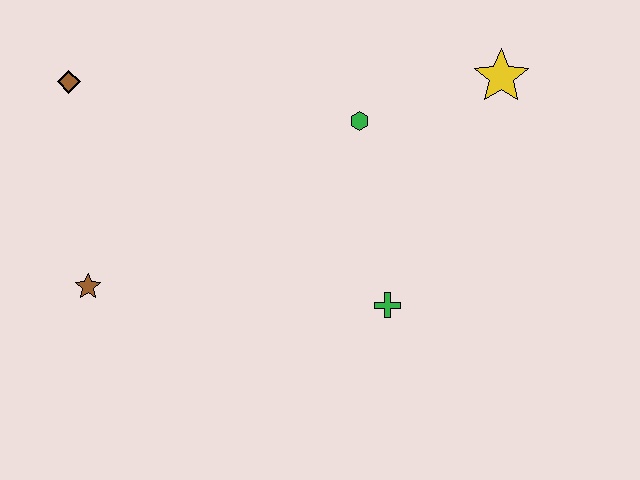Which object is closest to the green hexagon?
The yellow star is closest to the green hexagon.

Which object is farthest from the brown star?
The yellow star is farthest from the brown star.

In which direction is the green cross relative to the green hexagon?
The green cross is below the green hexagon.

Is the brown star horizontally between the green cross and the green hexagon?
No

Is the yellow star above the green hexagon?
Yes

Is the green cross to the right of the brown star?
Yes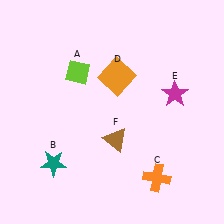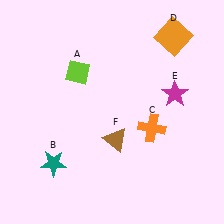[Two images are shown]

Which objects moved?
The objects that moved are: the orange cross (C), the orange square (D).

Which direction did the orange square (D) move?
The orange square (D) moved right.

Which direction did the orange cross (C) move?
The orange cross (C) moved up.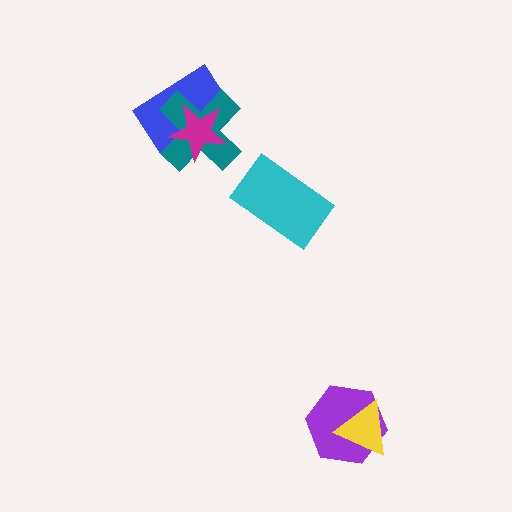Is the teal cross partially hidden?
Yes, it is partially covered by another shape.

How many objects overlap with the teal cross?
2 objects overlap with the teal cross.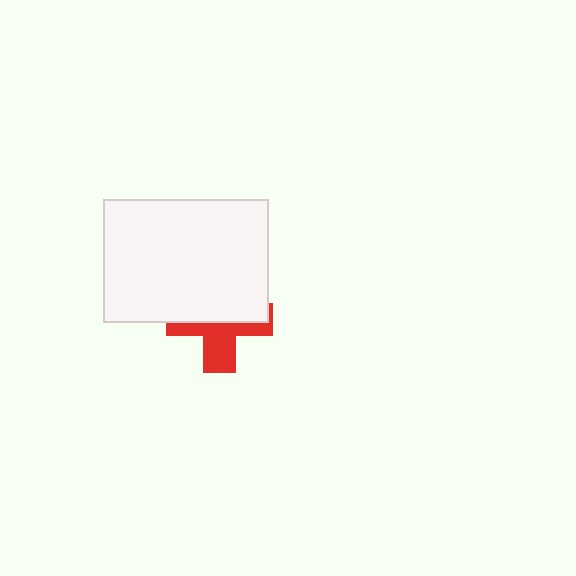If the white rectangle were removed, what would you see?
You would see the complete red cross.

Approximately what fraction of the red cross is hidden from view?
Roughly 56% of the red cross is hidden behind the white rectangle.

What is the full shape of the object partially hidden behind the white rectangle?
The partially hidden object is a red cross.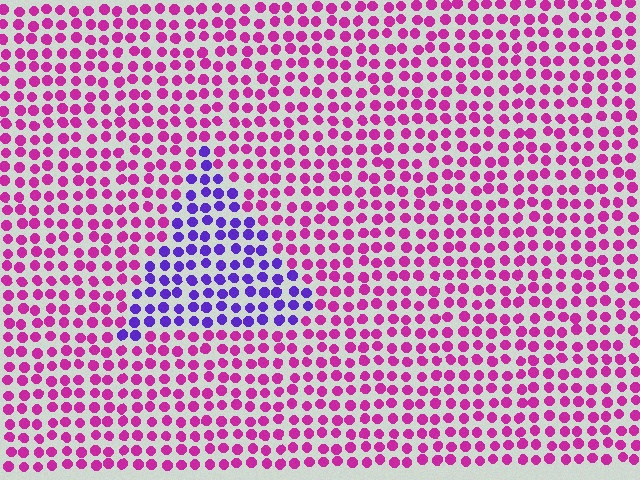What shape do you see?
I see a triangle.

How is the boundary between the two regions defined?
The boundary is defined purely by a slight shift in hue (about 55 degrees). Spacing, size, and orientation are identical on both sides.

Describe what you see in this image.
The image is filled with small magenta elements in a uniform arrangement. A triangle-shaped region is visible where the elements are tinted to a slightly different hue, forming a subtle color boundary.